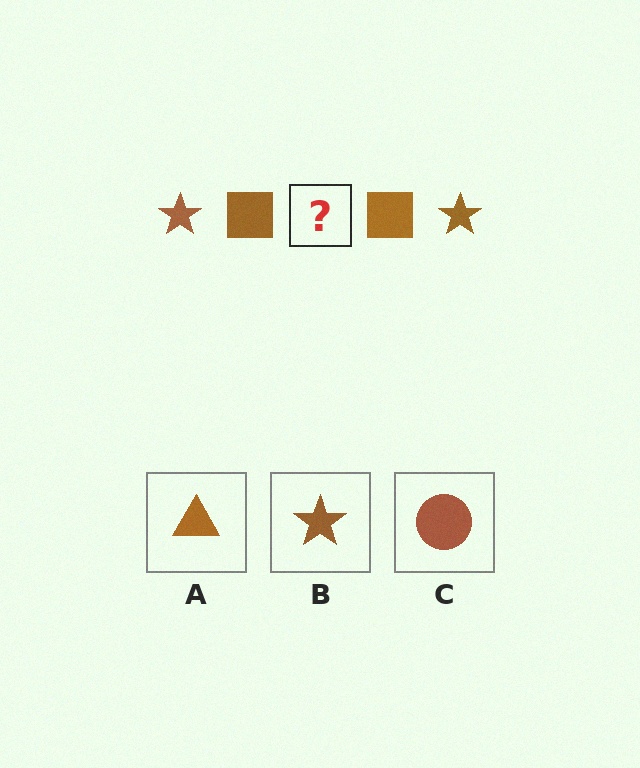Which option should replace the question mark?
Option B.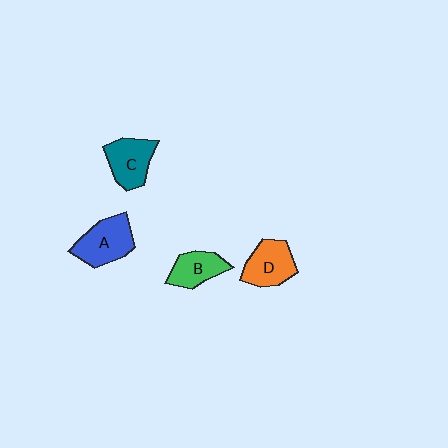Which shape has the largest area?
Shape A (blue).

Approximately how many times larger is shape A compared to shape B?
Approximately 1.4 times.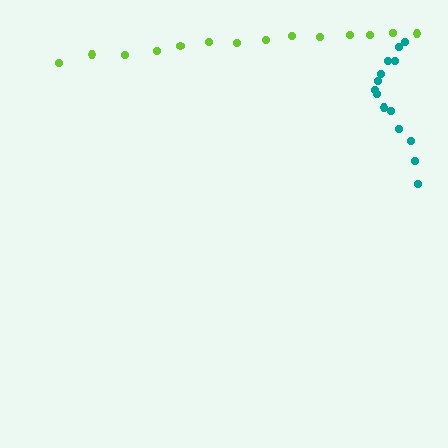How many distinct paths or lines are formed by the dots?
There are 2 distinct paths.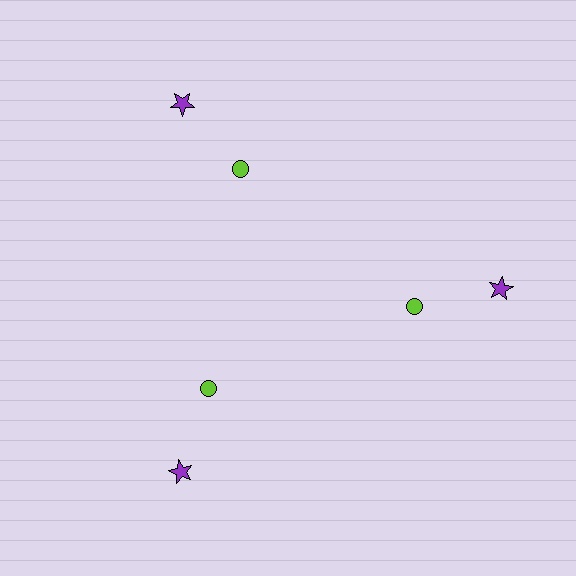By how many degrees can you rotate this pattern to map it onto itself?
The pattern maps onto itself every 120 degrees of rotation.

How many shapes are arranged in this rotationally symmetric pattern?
There are 6 shapes, arranged in 3 groups of 2.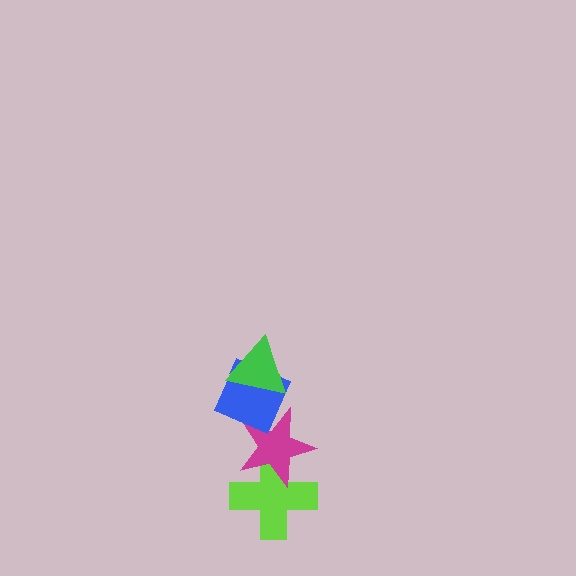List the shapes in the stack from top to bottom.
From top to bottom: the green triangle, the blue diamond, the magenta star, the lime cross.